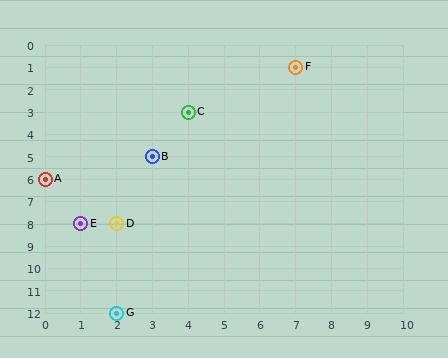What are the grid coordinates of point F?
Point F is at grid coordinates (7, 1).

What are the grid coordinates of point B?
Point B is at grid coordinates (3, 5).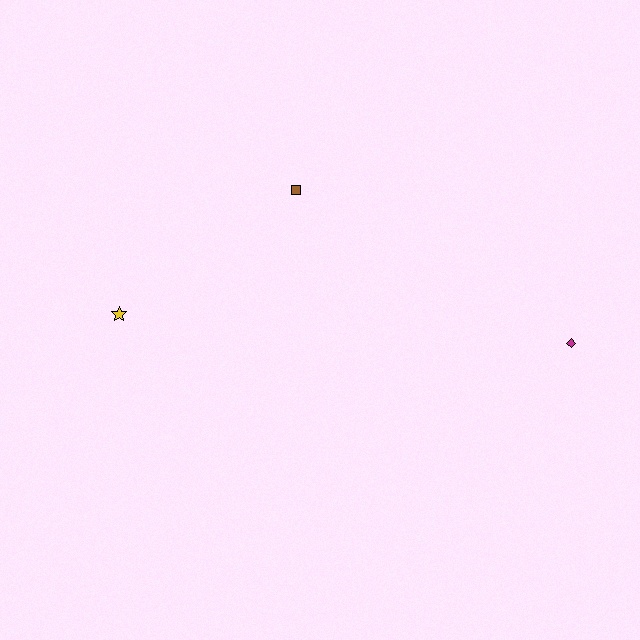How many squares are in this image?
There is 1 square.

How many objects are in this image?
There are 3 objects.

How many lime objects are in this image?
There are no lime objects.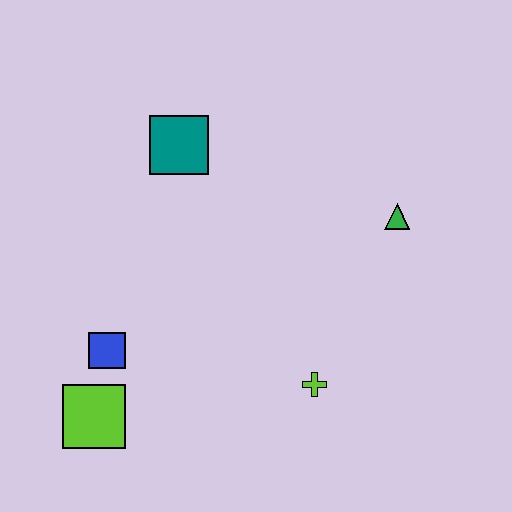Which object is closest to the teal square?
The blue square is closest to the teal square.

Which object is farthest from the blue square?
The green triangle is farthest from the blue square.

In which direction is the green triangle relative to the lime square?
The green triangle is to the right of the lime square.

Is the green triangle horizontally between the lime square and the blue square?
No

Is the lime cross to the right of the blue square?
Yes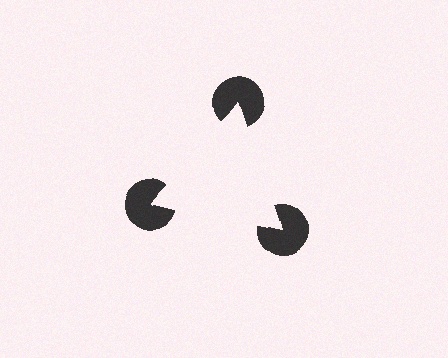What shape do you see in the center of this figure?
An illusory triangle — its edges are inferred from the aligned wedge cuts in the pac-man discs, not physically drawn.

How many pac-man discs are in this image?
There are 3 — one at each vertex of the illusory triangle.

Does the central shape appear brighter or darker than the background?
It typically appears slightly brighter than the background, even though no actual brightness change is drawn.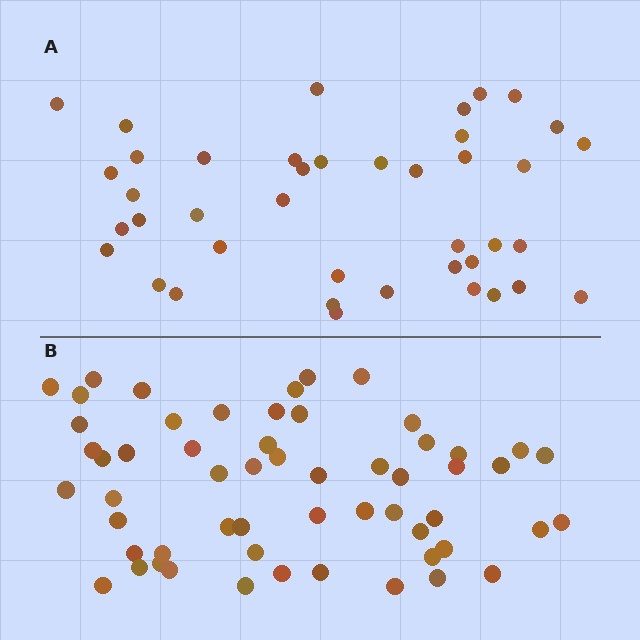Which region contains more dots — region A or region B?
Region B (the bottom region) has more dots.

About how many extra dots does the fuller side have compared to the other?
Region B has approximately 15 more dots than region A.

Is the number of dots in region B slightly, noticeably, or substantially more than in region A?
Region B has noticeably more, but not dramatically so. The ratio is roughly 1.4 to 1.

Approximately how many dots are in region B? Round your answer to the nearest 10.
About 60 dots. (The exact count is 57, which rounds to 60.)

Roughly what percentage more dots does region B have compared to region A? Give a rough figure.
About 40% more.